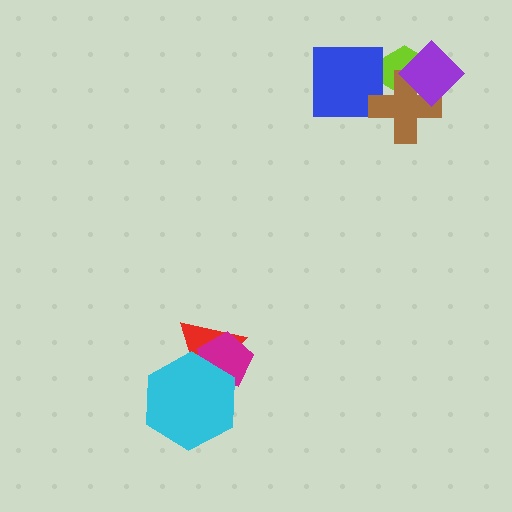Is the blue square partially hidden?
Yes, it is partially covered by another shape.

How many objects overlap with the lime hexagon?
2 objects overlap with the lime hexagon.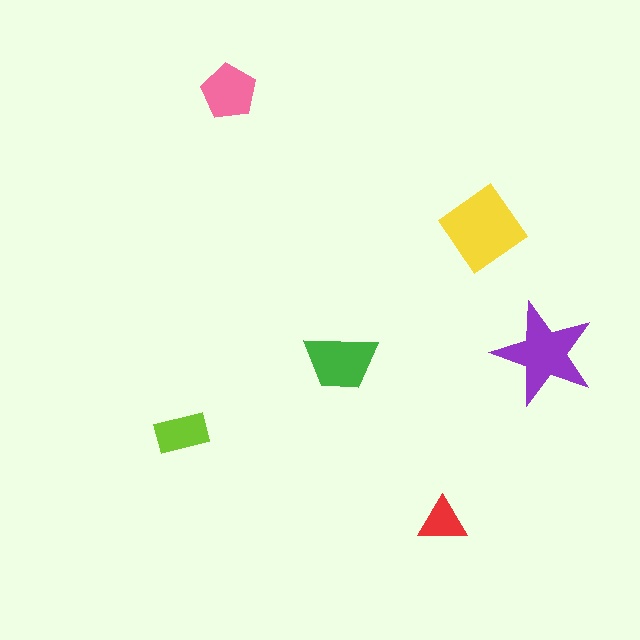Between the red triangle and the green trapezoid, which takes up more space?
The green trapezoid.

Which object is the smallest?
The red triangle.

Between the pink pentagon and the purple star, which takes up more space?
The purple star.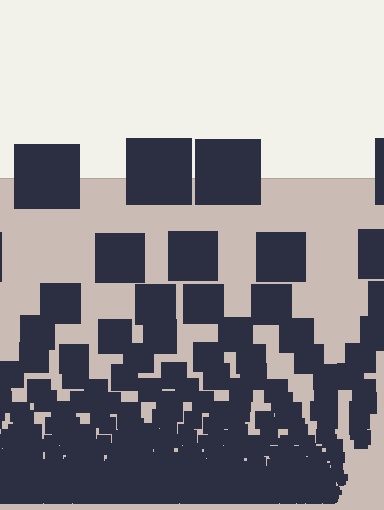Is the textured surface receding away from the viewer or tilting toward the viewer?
The surface appears to tilt toward the viewer. Texture elements get larger and sparser toward the top.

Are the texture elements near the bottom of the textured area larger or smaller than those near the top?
Smaller. The gradient is inverted — elements near the bottom are smaller and denser.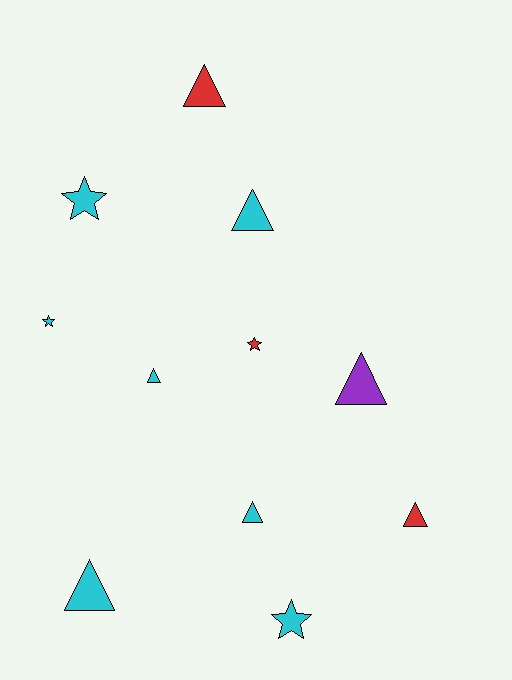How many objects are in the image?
There are 11 objects.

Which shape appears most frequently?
Triangle, with 7 objects.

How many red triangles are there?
There are 2 red triangles.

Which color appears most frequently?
Cyan, with 7 objects.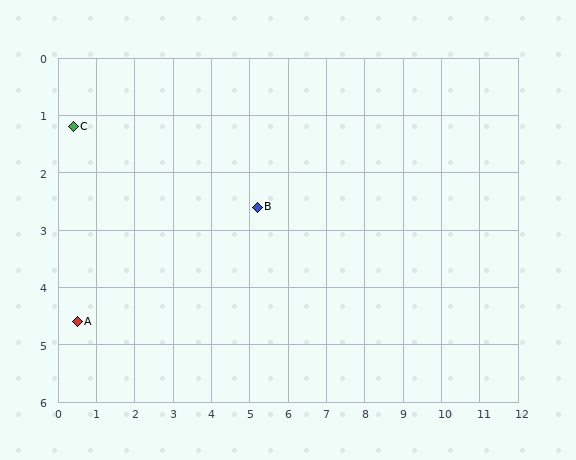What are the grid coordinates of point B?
Point B is at approximately (5.2, 2.6).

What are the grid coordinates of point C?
Point C is at approximately (0.4, 1.2).